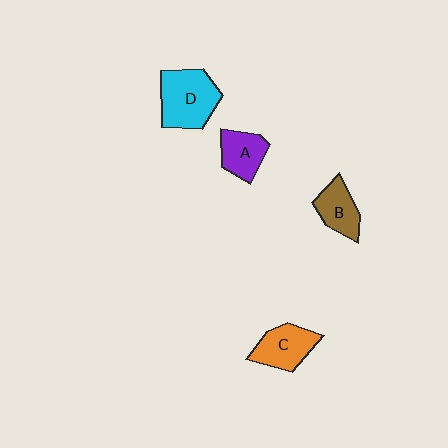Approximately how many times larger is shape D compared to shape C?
Approximately 1.4 times.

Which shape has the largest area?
Shape D (cyan).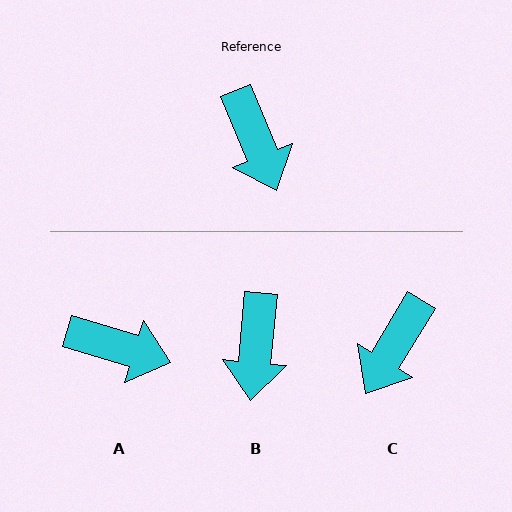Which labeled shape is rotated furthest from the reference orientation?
C, about 53 degrees away.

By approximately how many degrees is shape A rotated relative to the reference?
Approximately 51 degrees counter-clockwise.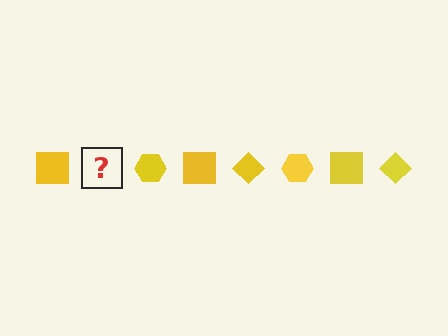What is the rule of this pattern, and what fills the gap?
The rule is that the pattern cycles through square, diamond, hexagon shapes in yellow. The gap should be filled with a yellow diamond.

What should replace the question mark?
The question mark should be replaced with a yellow diamond.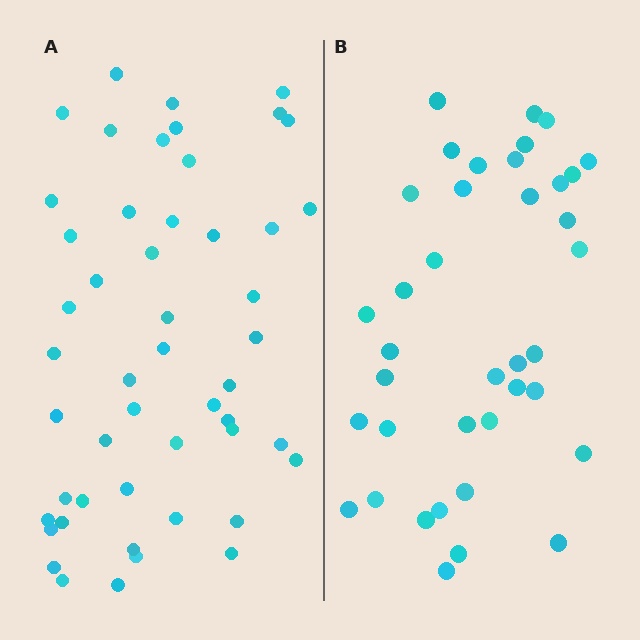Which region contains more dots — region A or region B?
Region A (the left region) has more dots.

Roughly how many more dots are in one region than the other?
Region A has roughly 12 or so more dots than region B.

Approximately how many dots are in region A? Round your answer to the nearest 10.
About 50 dots.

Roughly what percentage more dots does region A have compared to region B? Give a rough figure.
About 30% more.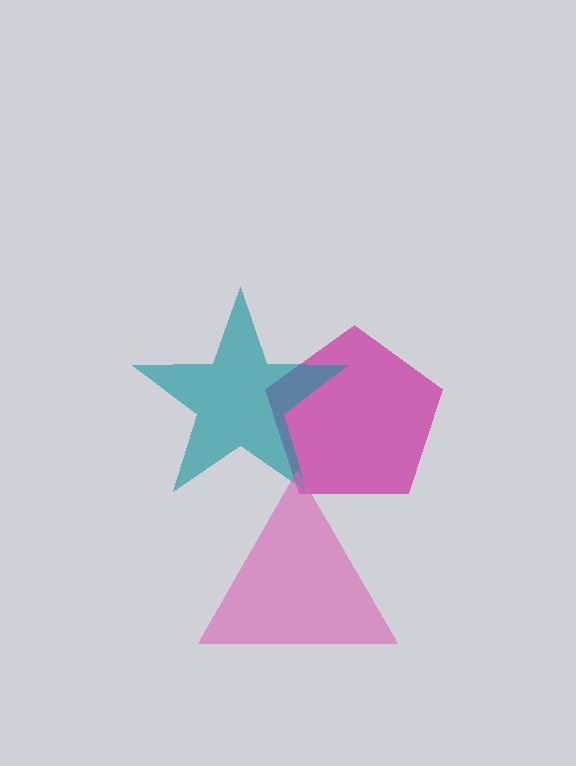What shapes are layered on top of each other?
The layered shapes are: a magenta pentagon, a teal star, a pink triangle.